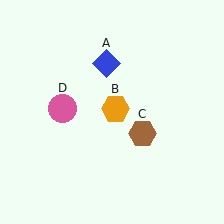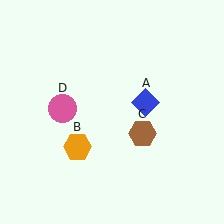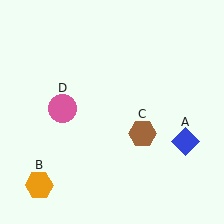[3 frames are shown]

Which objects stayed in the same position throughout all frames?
Brown hexagon (object C) and pink circle (object D) remained stationary.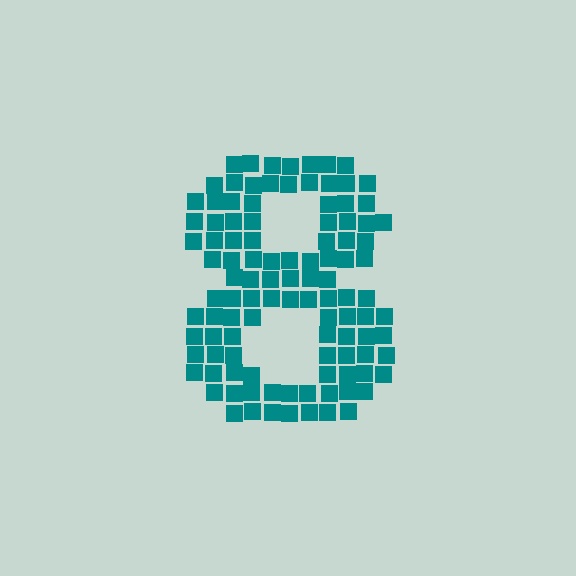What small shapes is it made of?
It is made of small squares.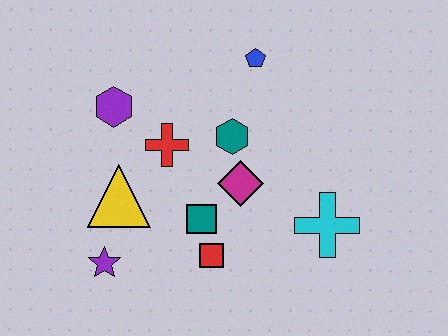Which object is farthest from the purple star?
The blue pentagon is farthest from the purple star.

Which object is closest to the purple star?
The yellow triangle is closest to the purple star.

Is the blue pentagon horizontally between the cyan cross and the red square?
Yes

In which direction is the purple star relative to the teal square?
The purple star is to the left of the teal square.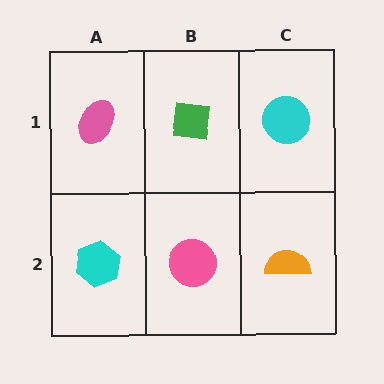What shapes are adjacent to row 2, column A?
A pink ellipse (row 1, column A), a pink circle (row 2, column B).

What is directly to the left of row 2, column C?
A pink circle.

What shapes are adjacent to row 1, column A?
A cyan hexagon (row 2, column A), a green square (row 1, column B).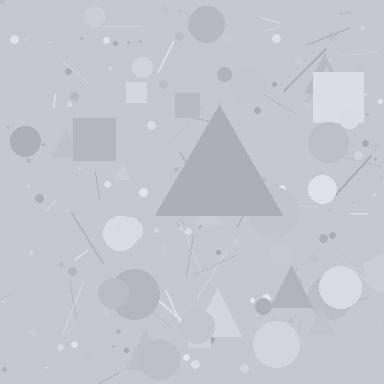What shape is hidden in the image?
A triangle is hidden in the image.